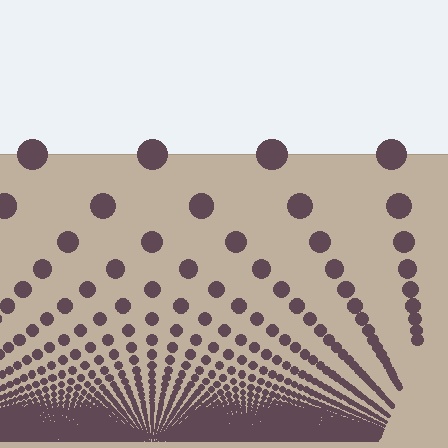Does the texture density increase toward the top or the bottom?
Density increases toward the bottom.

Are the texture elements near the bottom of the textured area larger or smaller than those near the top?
Smaller. The gradient is inverted — elements near the bottom are smaller and denser.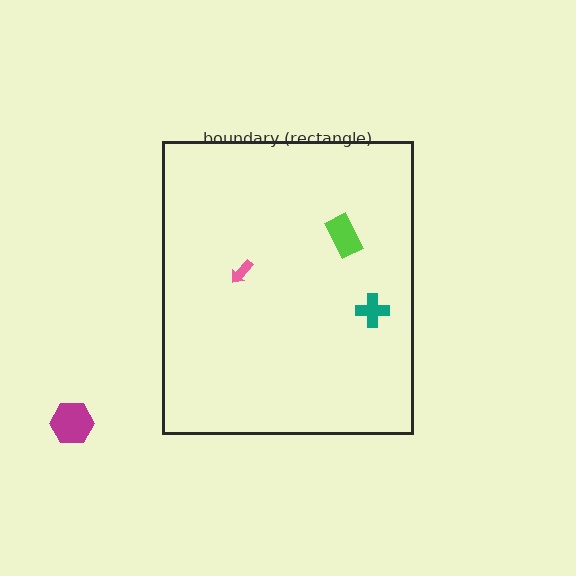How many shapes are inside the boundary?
3 inside, 1 outside.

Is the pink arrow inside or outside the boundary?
Inside.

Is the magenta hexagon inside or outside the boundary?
Outside.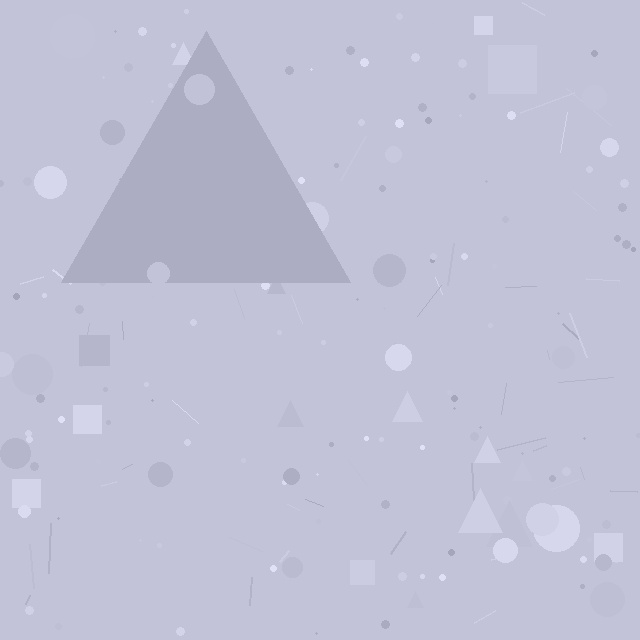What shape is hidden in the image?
A triangle is hidden in the image.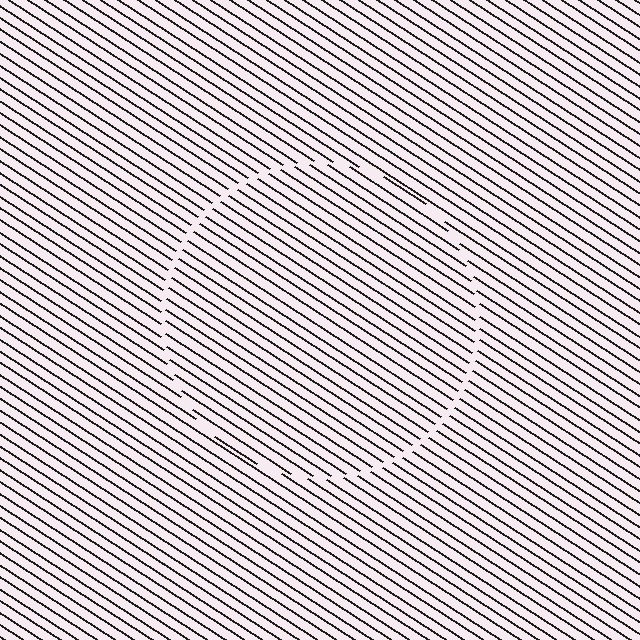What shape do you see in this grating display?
An illusory circle. The interior of the shape contains the same grating, shifted by half a period — the contour is defined by the phase discontinuity where line-ends from the inner and outer gratings abut.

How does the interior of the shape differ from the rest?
The interior of the shape contains the same grating, shifted by half a period — the contour is defined by the phase discontinuity where line-ends from the inner and outer gratings abut.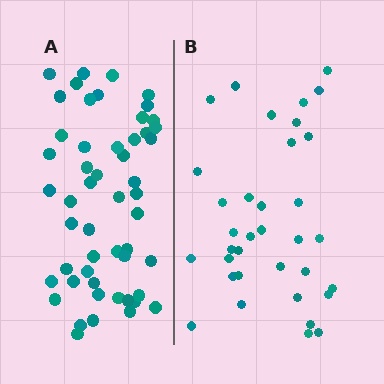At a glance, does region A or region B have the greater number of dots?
Region A (the left region) has more dots.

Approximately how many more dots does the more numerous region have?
Region A has approximately 15 more dots than region B.